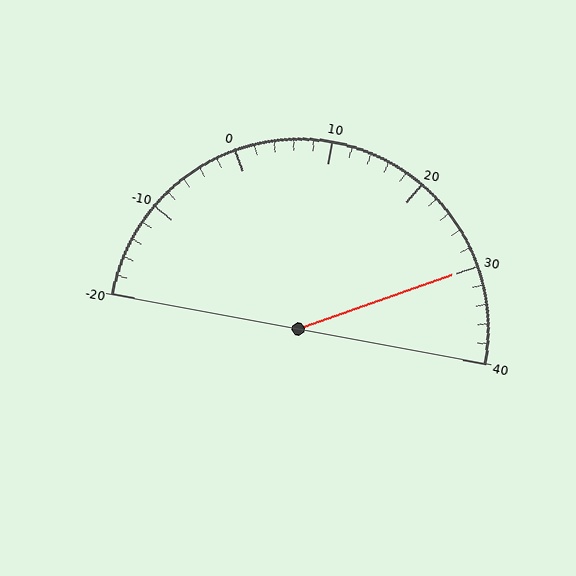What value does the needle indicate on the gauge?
The needle indicates approximately 30.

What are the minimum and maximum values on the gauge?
The gauge ranges from -20 to 40.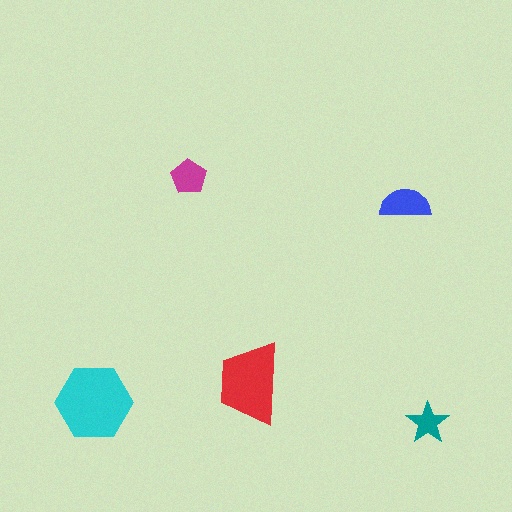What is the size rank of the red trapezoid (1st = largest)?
2nd.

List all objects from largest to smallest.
The cyan hexagon, the red trapezoid, the blue semicircle, the magenta pentagon, the teal star.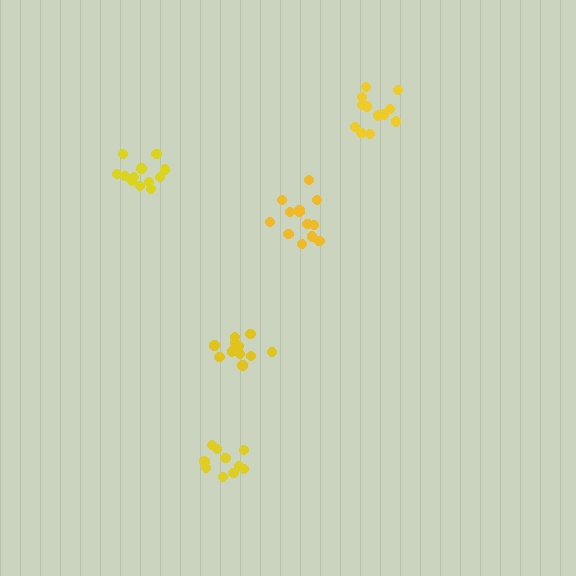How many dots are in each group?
Group 1: 13 dots, Group 2: 10 dots, Group 3: 13 dots, Group 4: 14 dots, Group 5: 13 dots (63 total).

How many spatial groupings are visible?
There are 5 spatial groupings.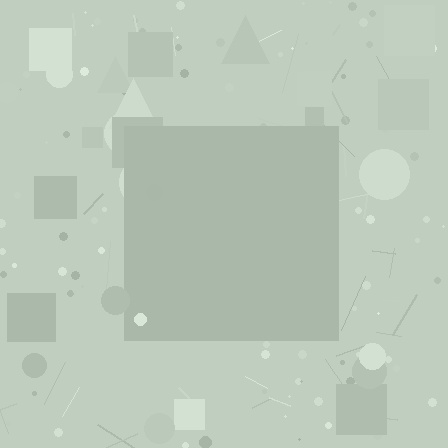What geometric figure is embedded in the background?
A square is embedded in the background.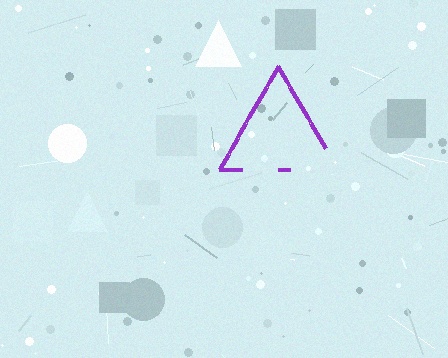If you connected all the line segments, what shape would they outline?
They would outline a triangle.